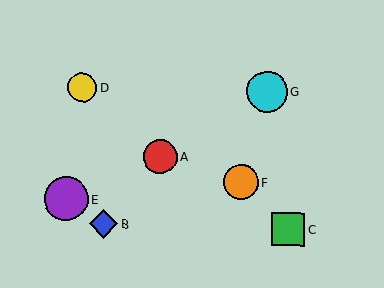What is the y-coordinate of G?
Object G is at y≈91.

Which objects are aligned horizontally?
Objects D, G are aligned horizontally.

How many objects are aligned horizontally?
2 objects (D, G) are aligned horizontally.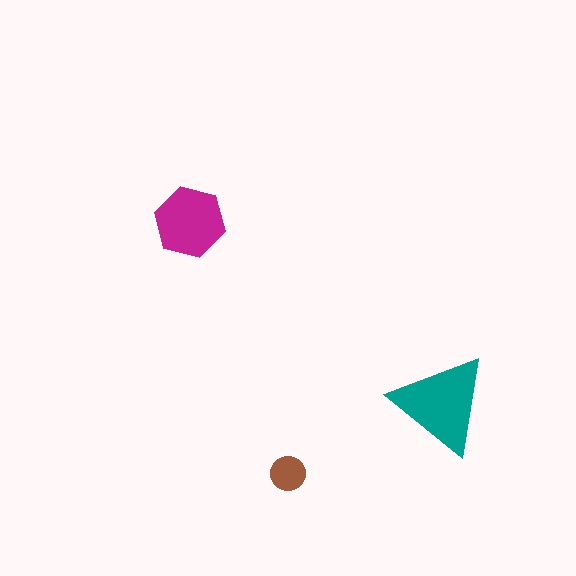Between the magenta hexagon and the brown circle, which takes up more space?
The magenta hexagon.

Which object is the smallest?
The brown circle.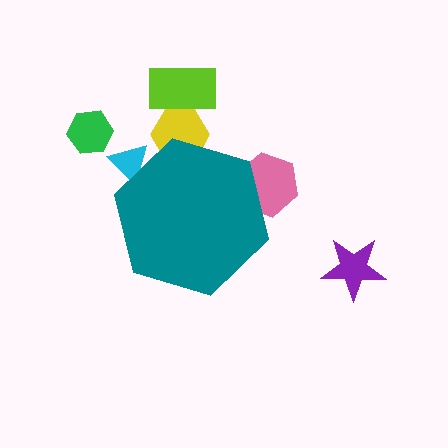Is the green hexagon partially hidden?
No, the green hexagon is fully visible.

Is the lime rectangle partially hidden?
No, the lime rectangle is fully visible.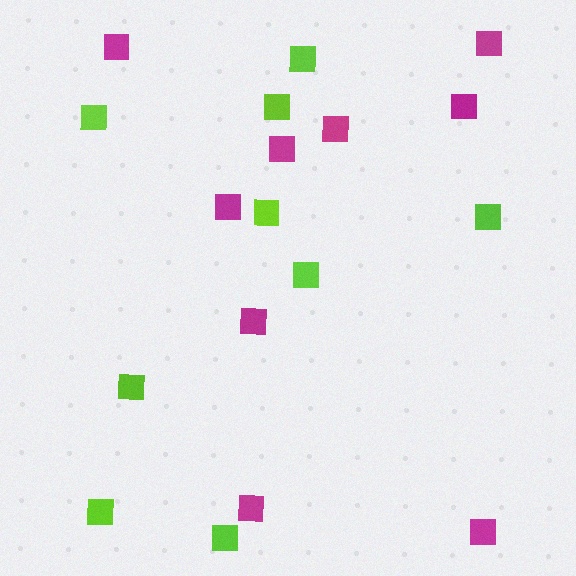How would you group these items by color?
There are 2 groups: one group of magenta squares (9) and one group of lime squares (9).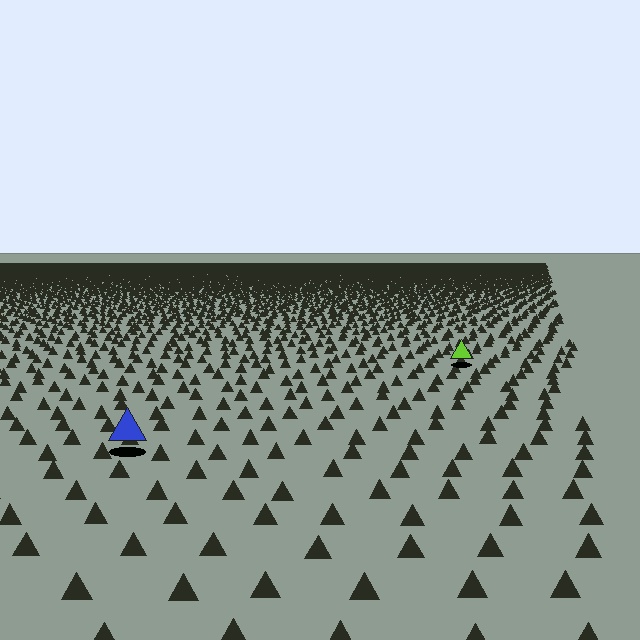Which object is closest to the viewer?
The blue triangle is closest. The texture marks near it are larger and more spread out.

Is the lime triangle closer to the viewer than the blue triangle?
No. The blue triangle is closer — you can tell from the texture gradient: the ground texture is coarser near it.